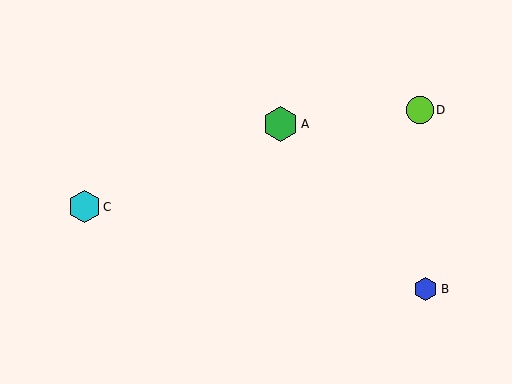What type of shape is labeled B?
Shape B is a blue hexagon.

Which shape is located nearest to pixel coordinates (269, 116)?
The green hexagon (labeled A) at (280, 124) is nearest to that location.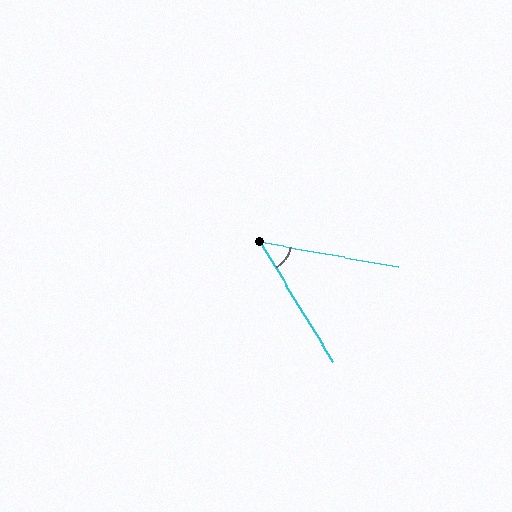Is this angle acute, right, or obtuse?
It is acute.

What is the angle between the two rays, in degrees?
Approximately 49 degrees.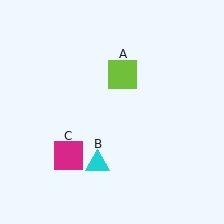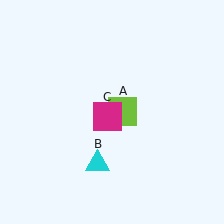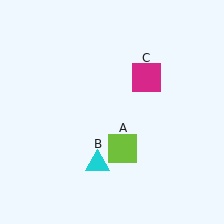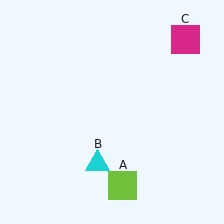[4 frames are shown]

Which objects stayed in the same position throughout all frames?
Cyan triangle (object B) remained stationary.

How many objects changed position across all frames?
2 objects changed position: lime square (object A), magenta square (object C).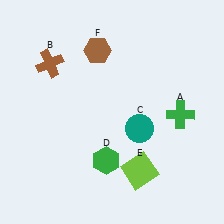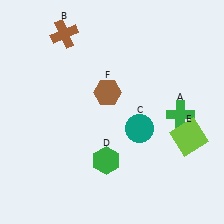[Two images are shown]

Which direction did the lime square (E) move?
The lime square (E) moved right.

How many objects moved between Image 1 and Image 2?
3 objects moved between the two images.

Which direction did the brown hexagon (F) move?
The brown hexagon (F) moved down.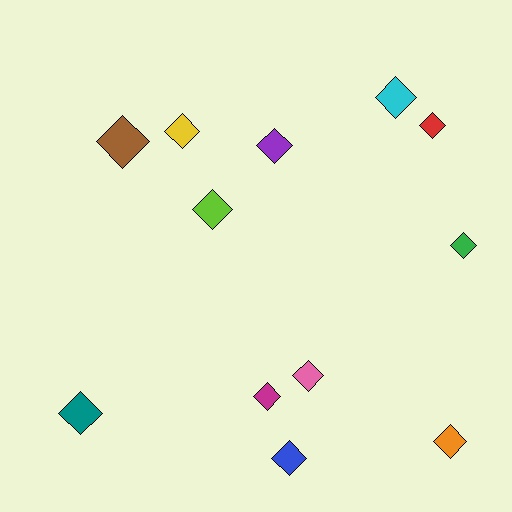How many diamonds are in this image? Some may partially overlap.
There are 12 diamonds.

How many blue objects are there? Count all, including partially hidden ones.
There is 1 blue object.